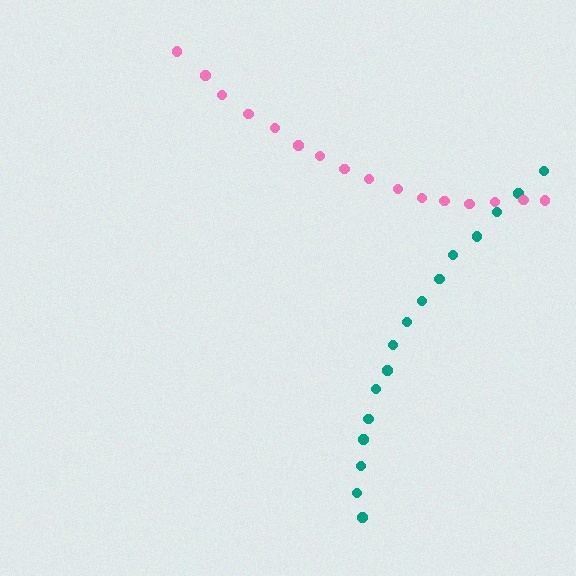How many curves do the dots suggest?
There are 2 distinct paths.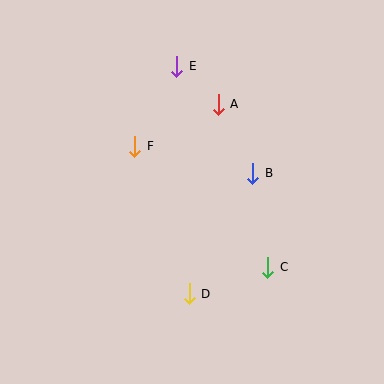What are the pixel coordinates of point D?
Point D is at (189, 294).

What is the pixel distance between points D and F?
The distance between D and F is 157 pixels.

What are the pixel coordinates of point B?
Point B is at (252, 173).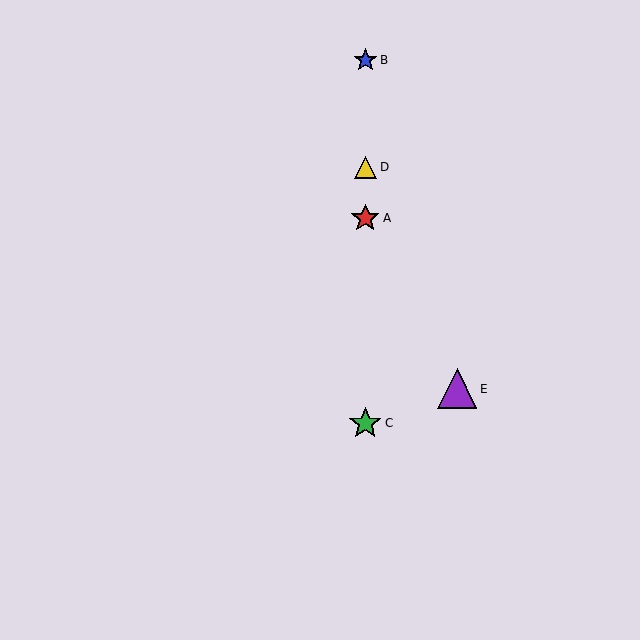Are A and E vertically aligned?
No, A is at x≈365 and E is at x≈457.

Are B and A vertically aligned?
Yes, both are at x≈365.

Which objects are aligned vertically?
Objects A, B, C, D are aligned vertically.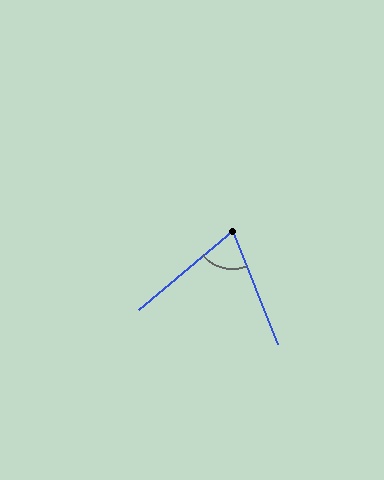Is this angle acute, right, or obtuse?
It is acute.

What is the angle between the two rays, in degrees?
Approximately 72 degrees.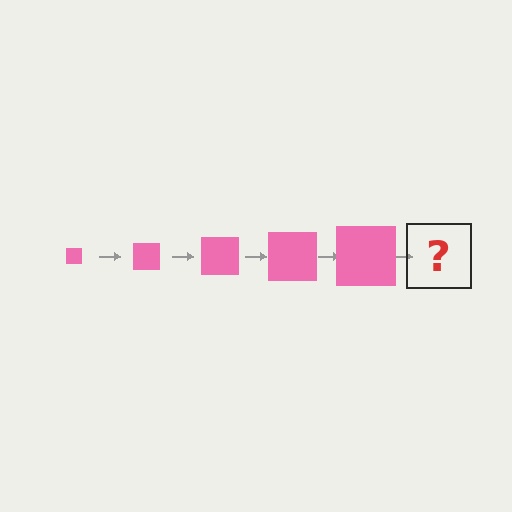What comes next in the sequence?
The next element should be a pink square, larger than the previous one.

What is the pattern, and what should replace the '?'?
The pattern is that the square gets progressively larger each step. The '?' should be a pink square, larger than the previous one.